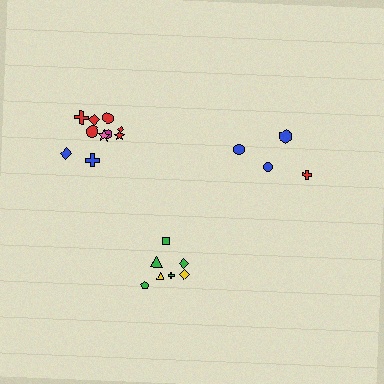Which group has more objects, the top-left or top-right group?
The top-left group.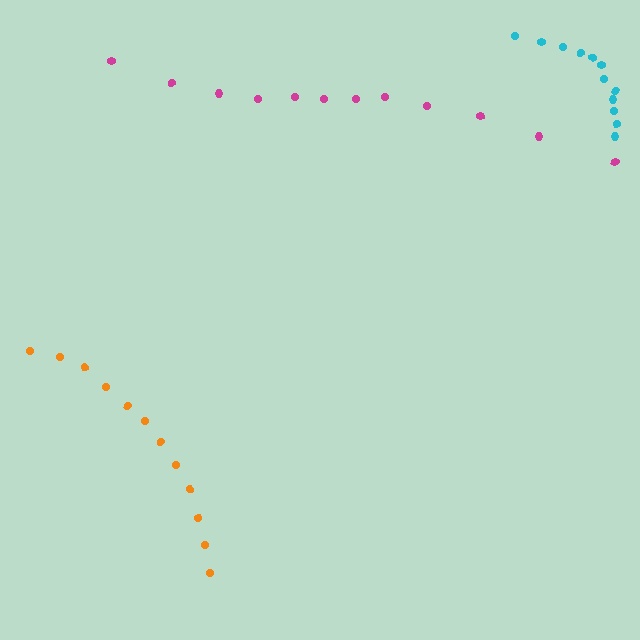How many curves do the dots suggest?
There are 3 distinct paths.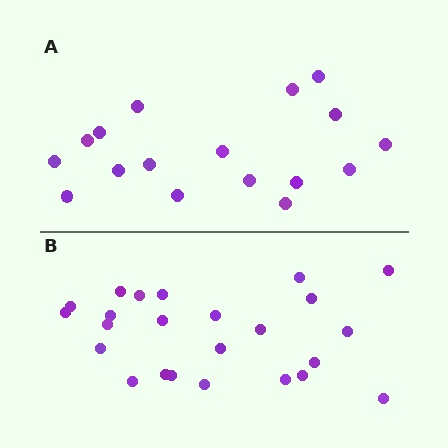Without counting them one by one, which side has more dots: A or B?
Region B (the bottom region) has more dots.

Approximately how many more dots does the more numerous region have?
Region B has roughly 8 or so more dots than region A.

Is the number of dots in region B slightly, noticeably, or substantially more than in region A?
Region B has noticeably more, but not dramatically so. The ratio is roughly 1.4 to 1.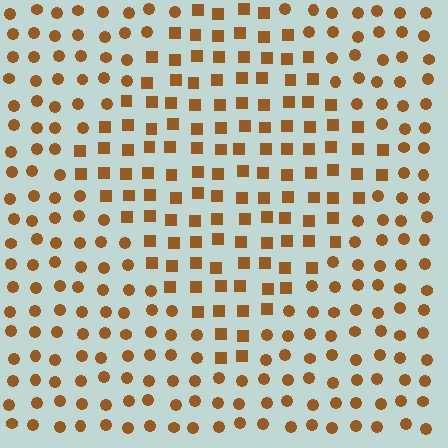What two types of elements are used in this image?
The image uses squares inside the diamond region and circles outside it.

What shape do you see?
I see a diamond.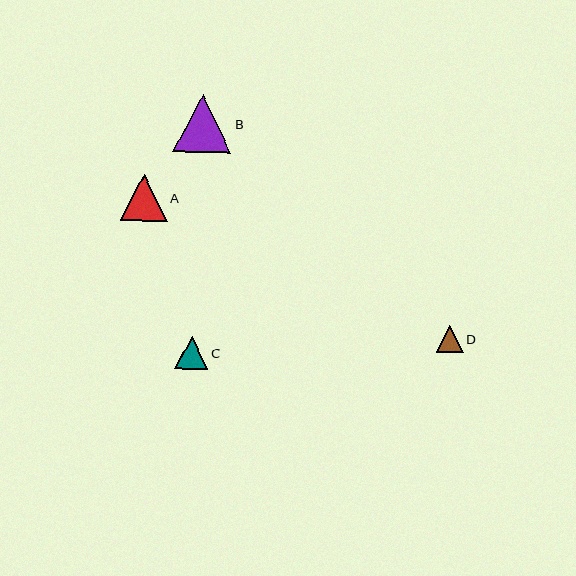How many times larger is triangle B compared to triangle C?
Triangle B is approximately 1.7 times the size of triangle C.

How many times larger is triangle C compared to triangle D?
Triangle C is approximately 1.2 times the size of triangle D.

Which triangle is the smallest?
Triangle D is the smallest with a size of approximately 27 pixels.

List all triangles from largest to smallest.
From largest to smallest: B, A, C, D.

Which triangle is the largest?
Triangle B is the largest with a size of approximately 58 pixels.